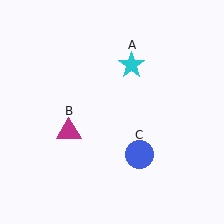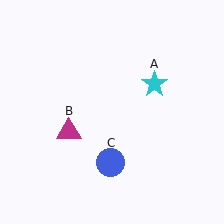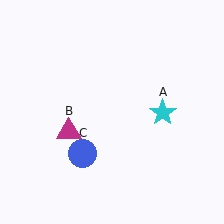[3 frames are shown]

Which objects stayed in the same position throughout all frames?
Magenta triangle (object B) remained stationary.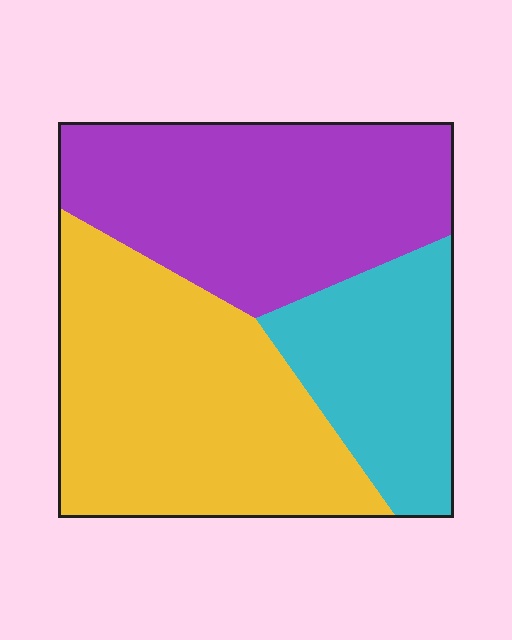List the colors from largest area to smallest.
From largest to smallest: yellow, purple, cyan.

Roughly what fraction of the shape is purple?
Purple covers about 35% of the shape.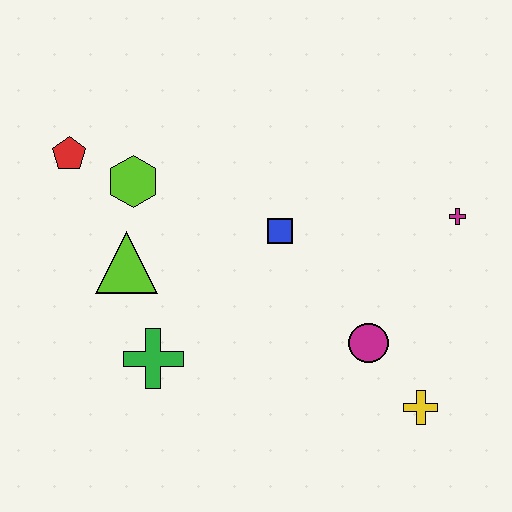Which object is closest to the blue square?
The magenta circle is closest to the blue square.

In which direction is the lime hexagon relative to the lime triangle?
The lime hexagon is above the lime triangle.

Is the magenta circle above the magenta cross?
No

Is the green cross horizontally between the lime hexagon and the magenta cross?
Yes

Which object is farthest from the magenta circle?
The red pentagon is farthest from the magenta circle.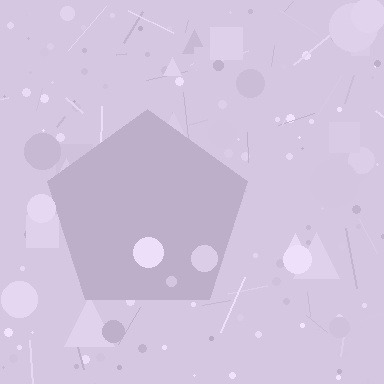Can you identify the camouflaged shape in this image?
The camouflaged shape is a pentagon.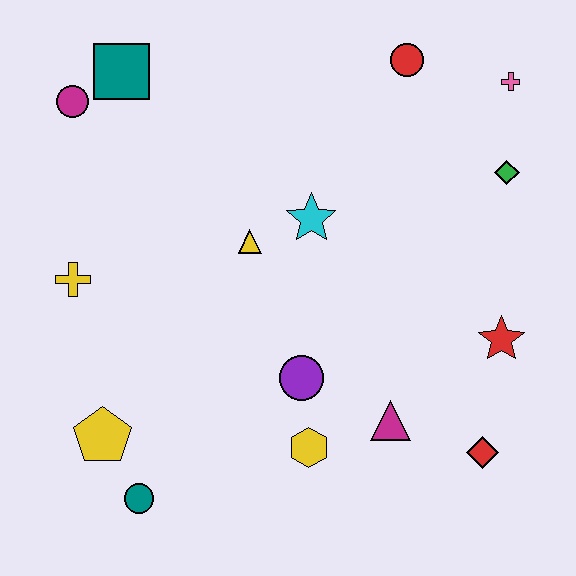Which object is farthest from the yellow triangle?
The red diamond is farthest from the yellow triangle.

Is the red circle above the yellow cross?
Yes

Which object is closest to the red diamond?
The magenta triangle is closest to the red diamond.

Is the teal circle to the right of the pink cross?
No